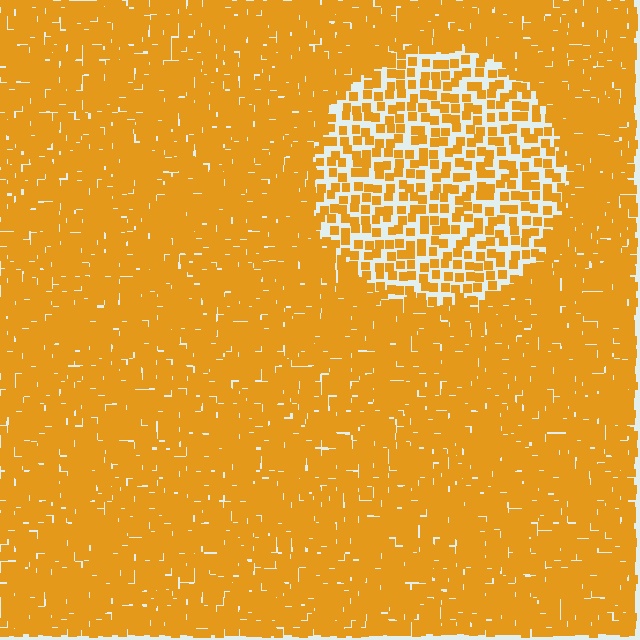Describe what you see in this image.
The image contains small orange elements arranged at two different densities. A circle-shaped region is visible where the elements are less densely packed than the surrounding area.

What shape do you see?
I see a circle.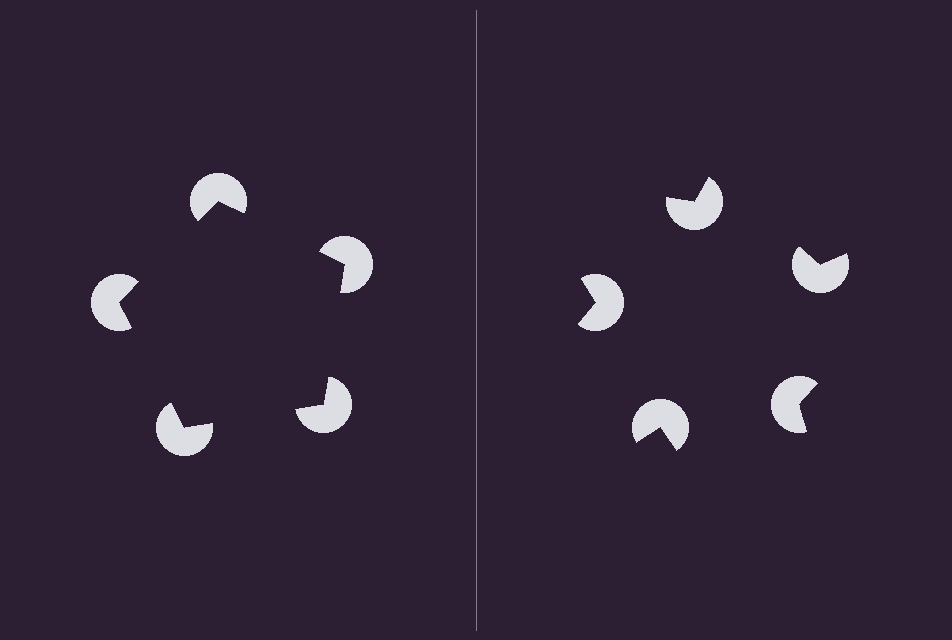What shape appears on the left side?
An illusory pentagon.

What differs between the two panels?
The pac-man discs are positioned identically on both sides; only the wedge orientations differ. On the left they align to a pentagon; on the right they are misaligned.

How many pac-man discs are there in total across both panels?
10 — 5 on each side.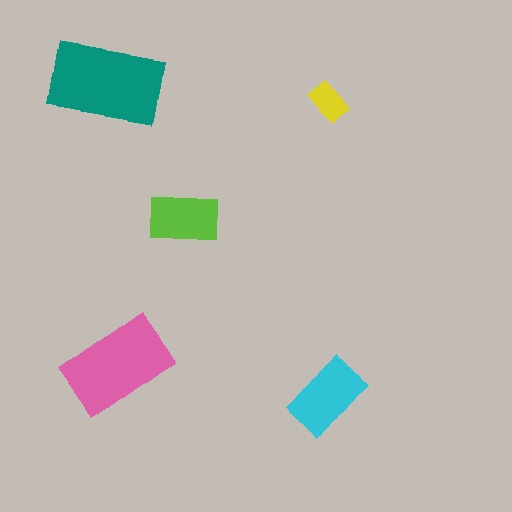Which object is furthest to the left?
The teal rectangle is leftmost.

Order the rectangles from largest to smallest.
the teal one, the pink one, the cyan one, the lime one, the yellow one.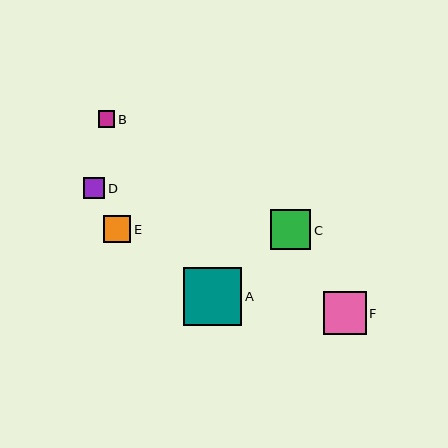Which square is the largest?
Square A is the largest with a size of approximately 58 pixels.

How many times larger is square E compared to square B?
Square E is approximately 1.6 times the size of square B.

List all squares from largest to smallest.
From largest to smallest: A, F, C, E, D, B.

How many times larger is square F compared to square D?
Square F is approximately 2.0 times the size of square D.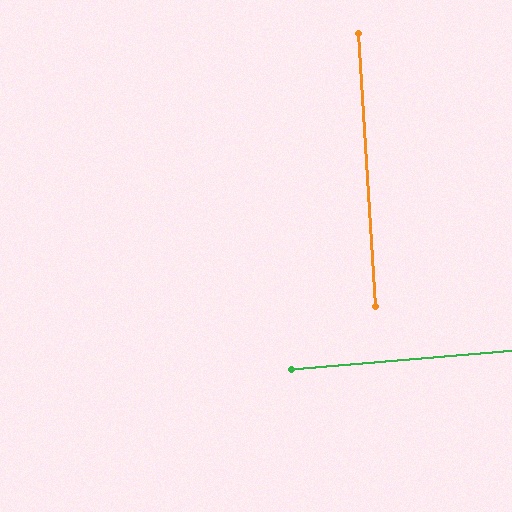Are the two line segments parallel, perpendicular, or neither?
Perpendicular — they meet at approximately 89°.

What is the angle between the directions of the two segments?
Approximately 89 degrees.